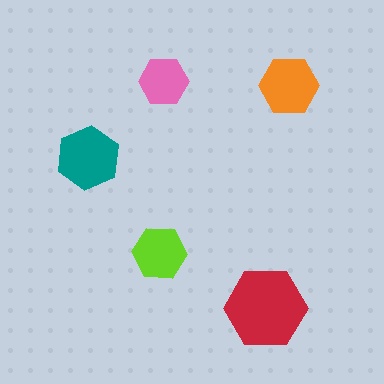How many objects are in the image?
There are 5 objects in the image.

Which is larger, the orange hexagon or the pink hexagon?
The orange one.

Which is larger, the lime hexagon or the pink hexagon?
The lime one.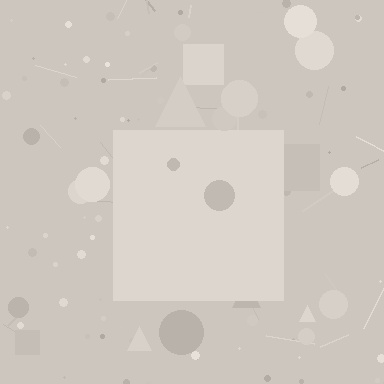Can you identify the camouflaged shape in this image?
The camouflaged shape is a square.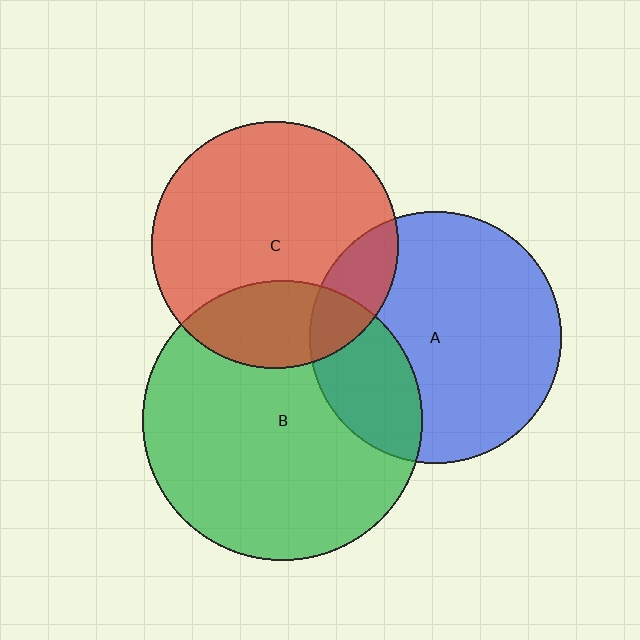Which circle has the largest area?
Circle B (green).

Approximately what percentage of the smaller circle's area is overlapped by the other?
Approximately 15%.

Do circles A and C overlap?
Yes.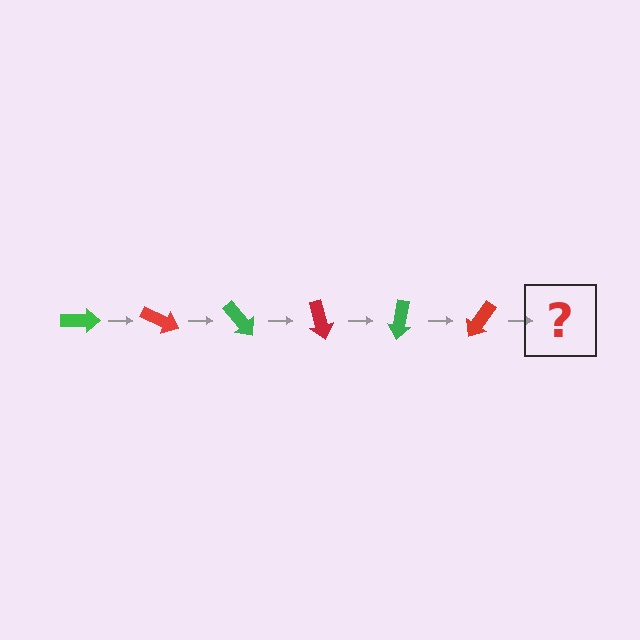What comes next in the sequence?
The next element should be a green arrow, rotated 150 degrees from the start.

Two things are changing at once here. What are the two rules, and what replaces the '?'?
The two rules are that it rotates 25 degrees each step and the color cycles through green and red. The '?' should be a green arrow, rotated 150 degrees from the start.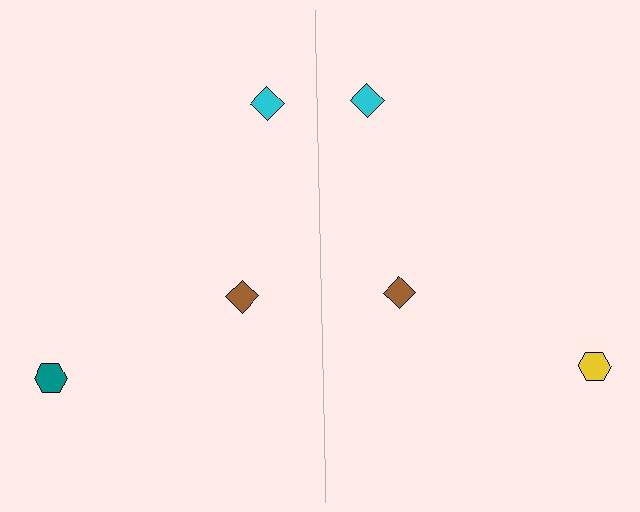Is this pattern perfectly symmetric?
No, the pattern is not perfectly symmetric. The yellow hexagon on the right side breaks the symmetry — its mirror counterpart is teal.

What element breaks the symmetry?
The yellow hexagon on the right side breaks the symmetry — its mirror counterpart is teal.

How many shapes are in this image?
There are 6 shapes in this image.